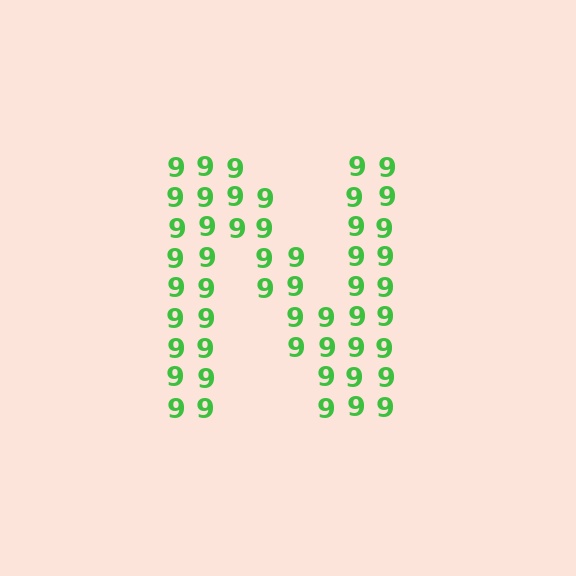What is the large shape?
The large shape is the letter N.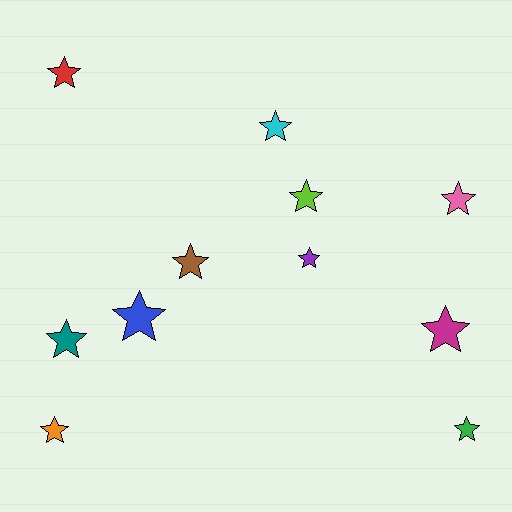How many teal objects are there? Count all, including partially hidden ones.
There is 1 teal object.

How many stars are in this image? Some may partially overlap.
There are 11 stars.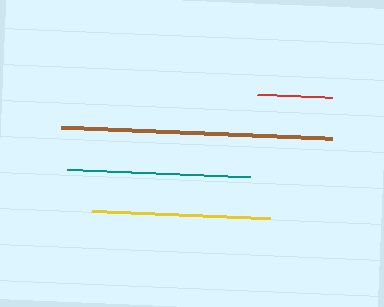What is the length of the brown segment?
The brown segment is approximately 272 pixels long.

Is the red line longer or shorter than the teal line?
The teal line is longer than the red line.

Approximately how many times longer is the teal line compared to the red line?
The teal line is approximately 2.4 times the length of the red line.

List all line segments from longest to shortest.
From longest to shortest: brown, teal, yellow, red.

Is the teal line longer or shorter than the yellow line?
The teal line is longer than the yellow line.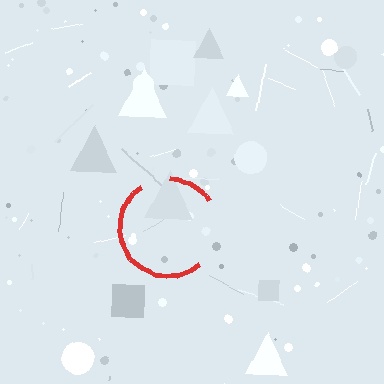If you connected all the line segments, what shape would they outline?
They would outline a circle.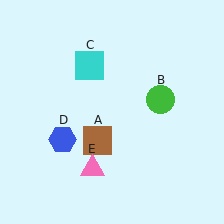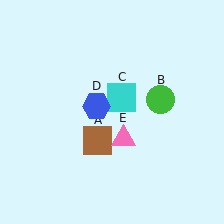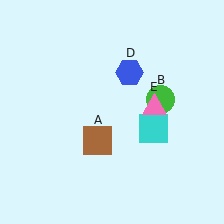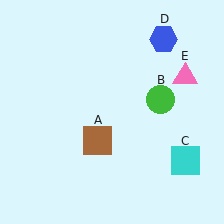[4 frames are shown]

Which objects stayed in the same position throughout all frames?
Brown square (object A) and green circle (object B) remained stationary.